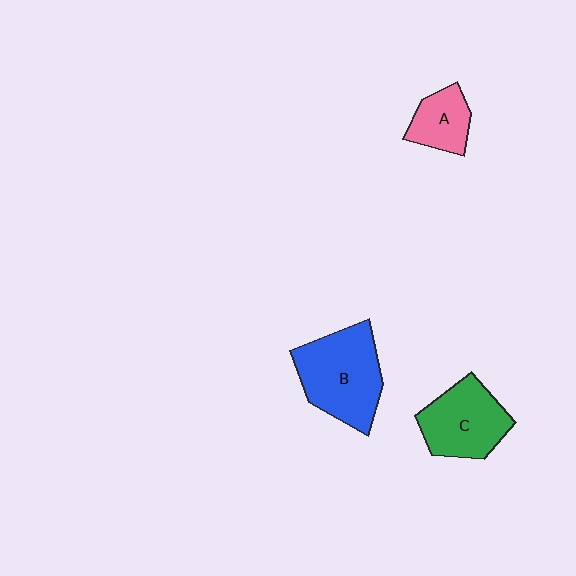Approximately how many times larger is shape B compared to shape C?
Approximately 1.3 times.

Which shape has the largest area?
Shape B (blue).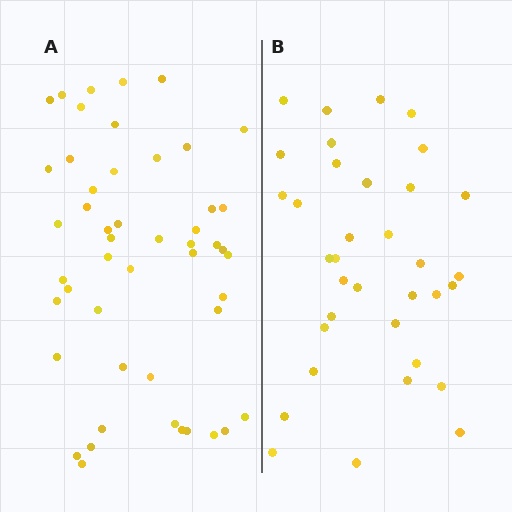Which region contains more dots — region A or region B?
Region A (the left region) has more dots.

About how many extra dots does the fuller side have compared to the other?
Region A has approximately 15 more dots than region B.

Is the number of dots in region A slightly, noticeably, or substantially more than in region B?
Region A has noticeably more, but not dramatically so. The ratio is roughly 1.4 to 1.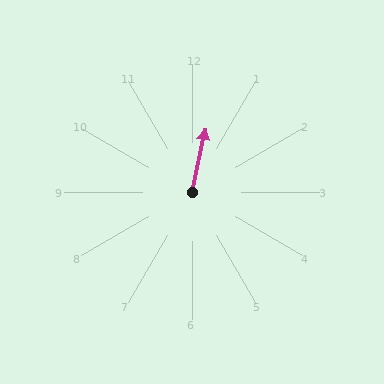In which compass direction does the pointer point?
North.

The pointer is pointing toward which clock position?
Roughly 12 o'clock.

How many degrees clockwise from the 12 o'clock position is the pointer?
Approximately 12 degrees.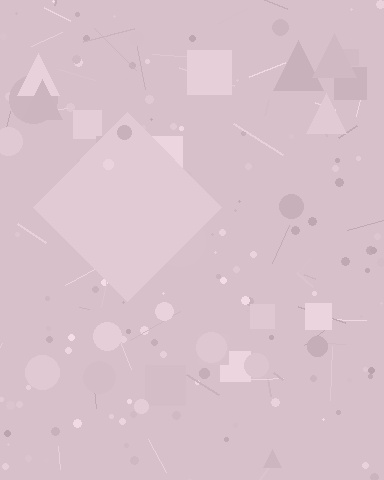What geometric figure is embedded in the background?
A diamond is embedded in the background.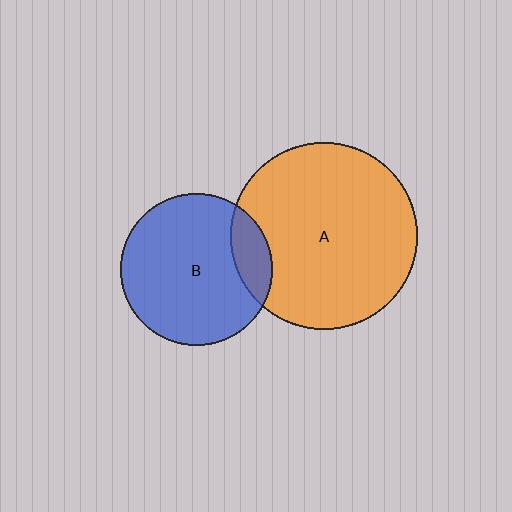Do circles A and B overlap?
Yes.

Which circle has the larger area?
Circle A (orange).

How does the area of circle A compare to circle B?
Approximately 1.5 times.